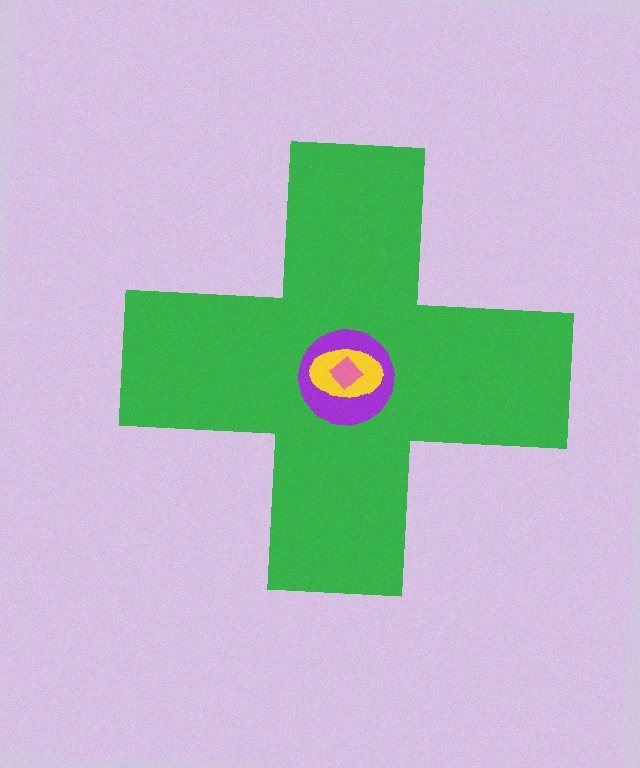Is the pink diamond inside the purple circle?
Yes.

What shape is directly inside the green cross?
The purple circle.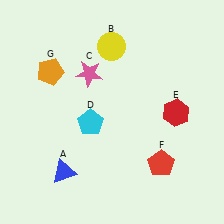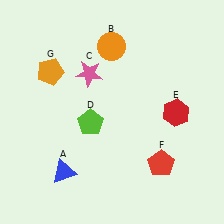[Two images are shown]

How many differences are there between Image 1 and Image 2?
There are 2 differences between the two images.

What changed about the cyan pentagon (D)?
In Image 1, D is cyan. In Image 2, it changed to lime.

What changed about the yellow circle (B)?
In Image 1, B is yellow. In Image 2, it changed to orange.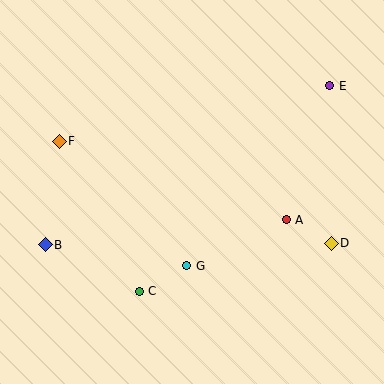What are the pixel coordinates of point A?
Point A is at (286, 220).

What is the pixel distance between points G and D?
The distance between G and D is 146 pixels.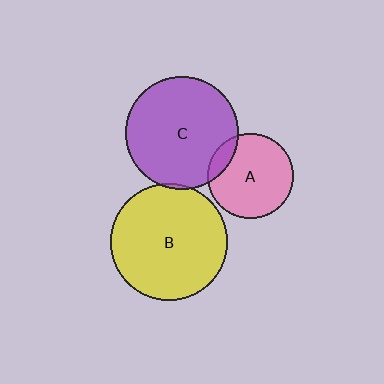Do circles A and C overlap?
Yes.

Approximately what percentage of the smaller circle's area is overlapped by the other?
Approximately 10%.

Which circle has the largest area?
Circle B (yellow).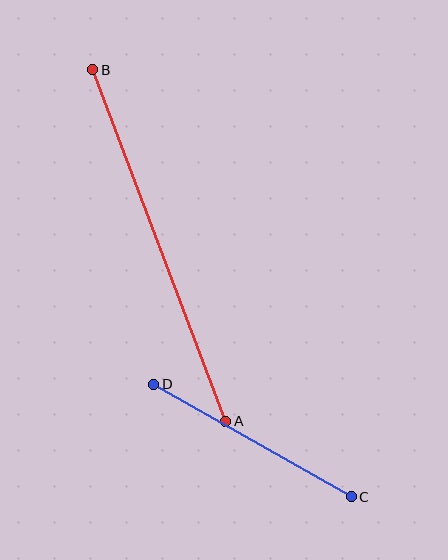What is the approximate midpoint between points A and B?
The midpoint is at approximately (159, 246) pixels.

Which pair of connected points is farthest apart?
Points A and B are farthest apart.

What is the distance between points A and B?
The distance is approximately 376 pixels.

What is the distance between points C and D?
The distance is approximately 227 pixels.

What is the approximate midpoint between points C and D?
The midpoint is at approximately (253, 441) pixels.